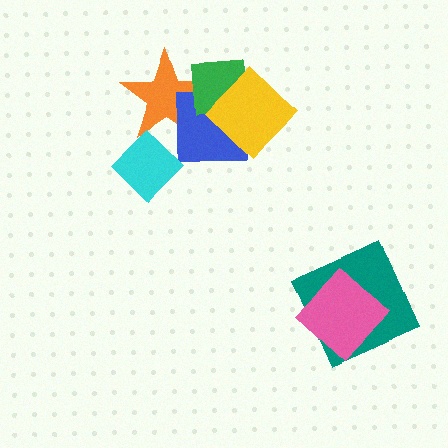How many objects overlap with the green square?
3 objects overlap with the green square.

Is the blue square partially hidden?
Yes, it is partially covered by another shape.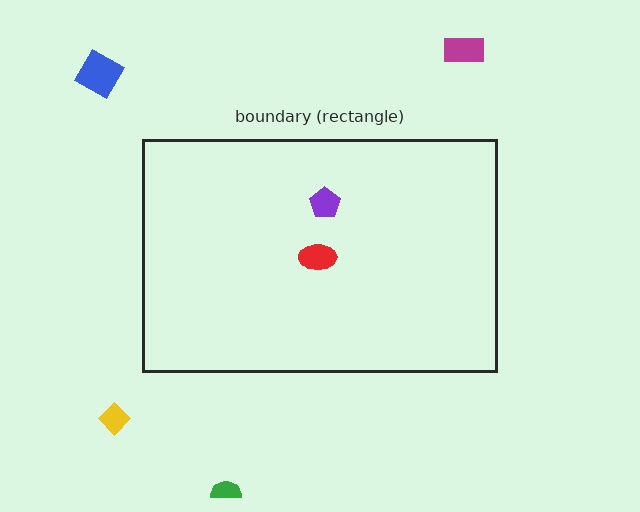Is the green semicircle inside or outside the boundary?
Outside.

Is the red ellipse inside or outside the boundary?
Inside.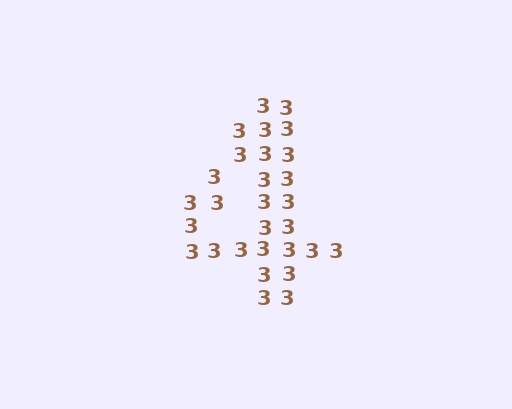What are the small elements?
The small elements are digit 3's.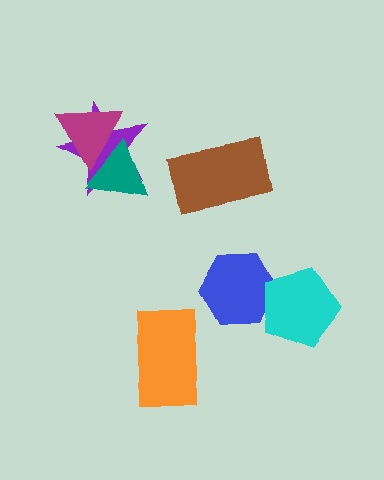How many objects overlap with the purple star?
2 objects overlap with the purple star.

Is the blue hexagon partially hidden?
Yes, it is partially covered by another shape.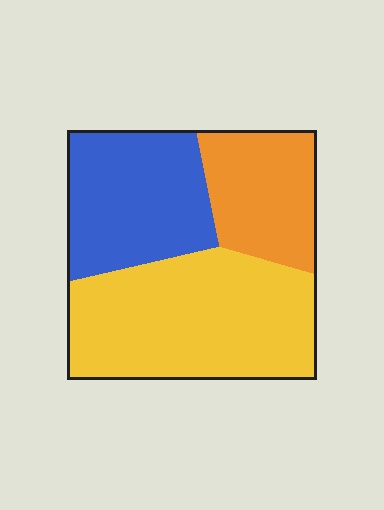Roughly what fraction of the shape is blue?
Blue takes up about one third (1/3) of the shape.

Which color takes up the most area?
Yellow, at roughly 45%.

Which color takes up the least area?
Orange, at roughly 25%.